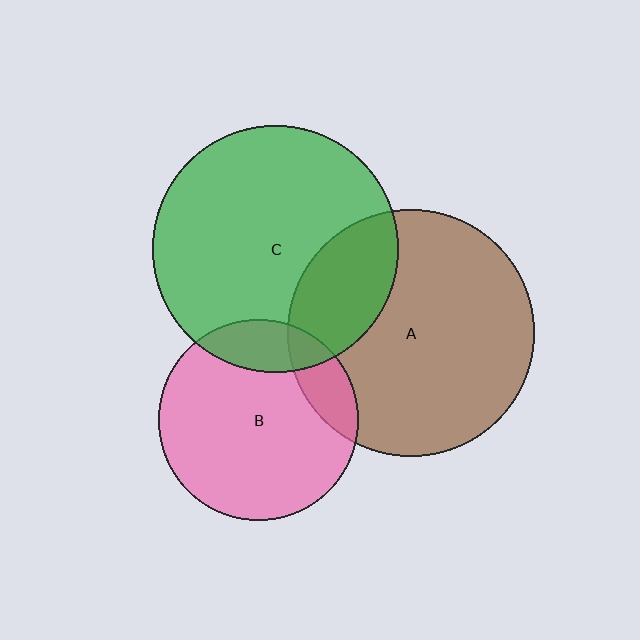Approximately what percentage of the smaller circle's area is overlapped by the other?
Approximately 15%.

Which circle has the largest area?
Circle A (brown).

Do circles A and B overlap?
Yes.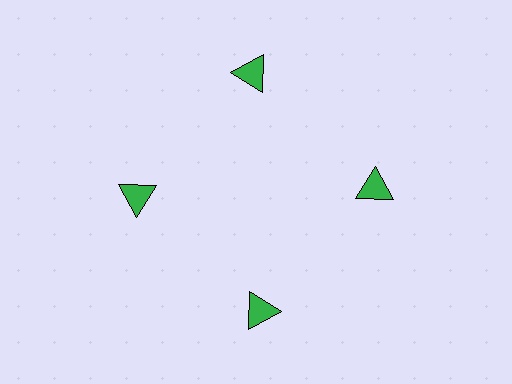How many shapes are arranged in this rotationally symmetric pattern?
There are 4 shapes, arranged in 4 groups of 1.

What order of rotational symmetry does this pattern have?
This pattern has 4-fold rotational symmetry.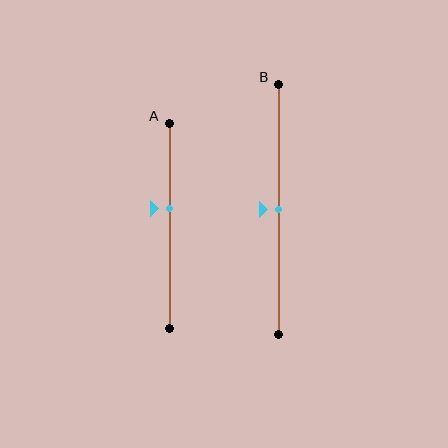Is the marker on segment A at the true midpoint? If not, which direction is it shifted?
No, the marker on segment A is shifted upward by about 8% of the segment length.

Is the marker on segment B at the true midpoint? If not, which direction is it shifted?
Yes, the marker on segment B is at the true midpoint.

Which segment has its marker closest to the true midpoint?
Segment B has its marker closest to the true midpoint.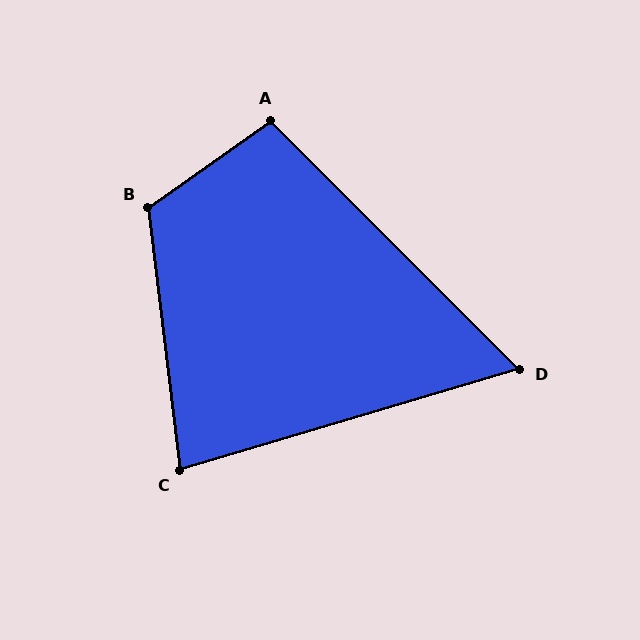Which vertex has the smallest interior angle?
D, at approximately 61 degrees.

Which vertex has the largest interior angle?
B, at approximately 119 degrees.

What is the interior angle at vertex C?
Approximately 80 degrees (acute).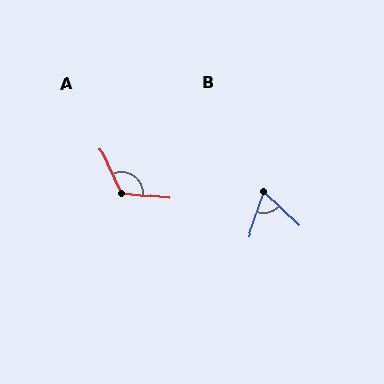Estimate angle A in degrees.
Approximately 121 degrees.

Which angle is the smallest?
B, at approximately 66 degrees.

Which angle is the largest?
A, at approximately 121 degrees.